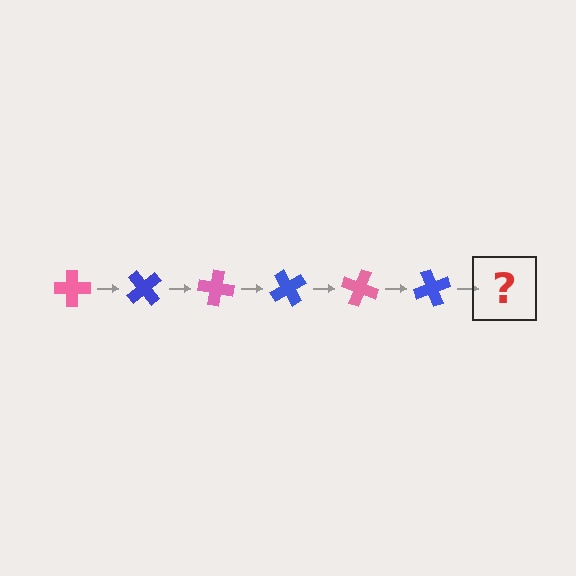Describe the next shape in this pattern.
It should be a pink cross, rotated 300 degrees from the start.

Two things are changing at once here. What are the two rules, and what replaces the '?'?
The two rules are that it rotates 50 degrees each step and the color cycles through pink and blue. The '?' should be a pink cross, rotated 300 degrees from the start.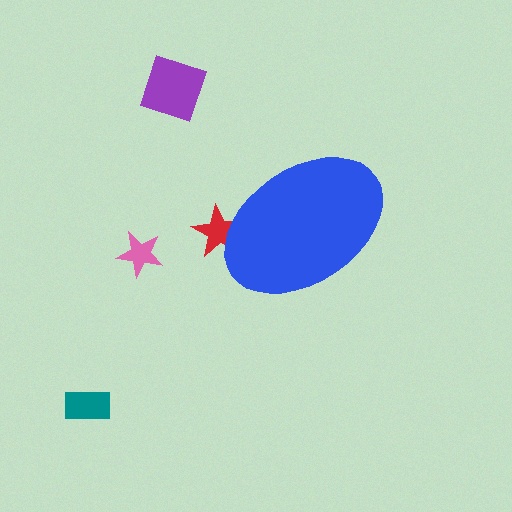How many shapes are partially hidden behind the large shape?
1 shape is partially hidden.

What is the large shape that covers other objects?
A blue ellipse.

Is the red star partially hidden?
Yes, the red star is partially hidden behind the blue ellipse.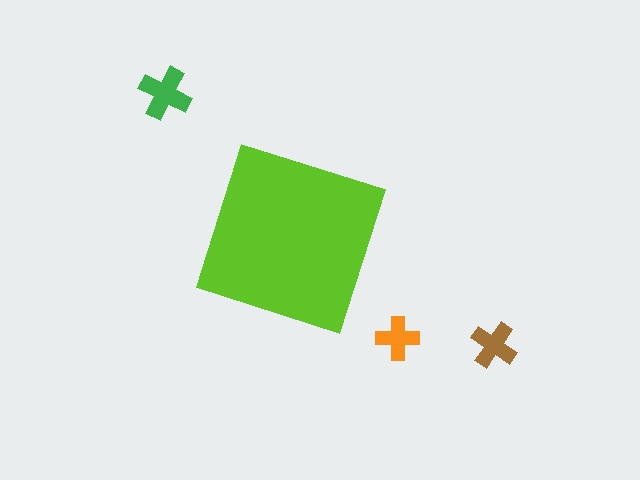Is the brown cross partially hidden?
No, the brown cross is fully visible.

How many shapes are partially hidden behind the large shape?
0 shapes are partially hidden.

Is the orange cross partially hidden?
No, the orange cross is fully visible.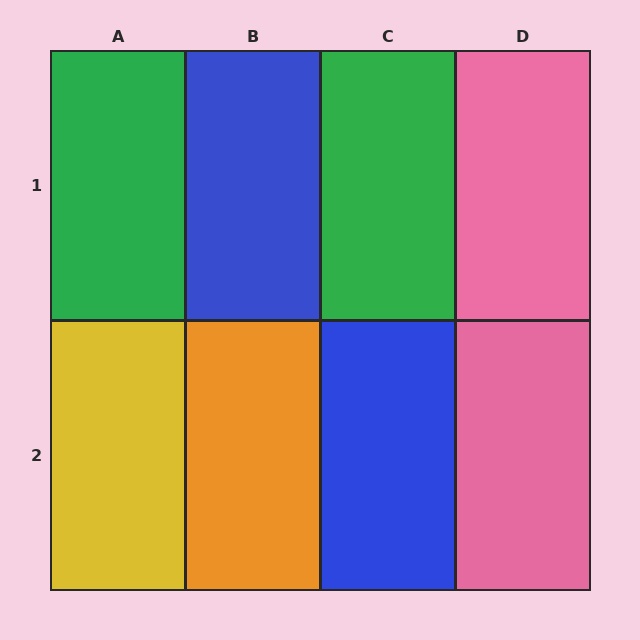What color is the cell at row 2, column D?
Pink.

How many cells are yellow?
1 cell is yellow.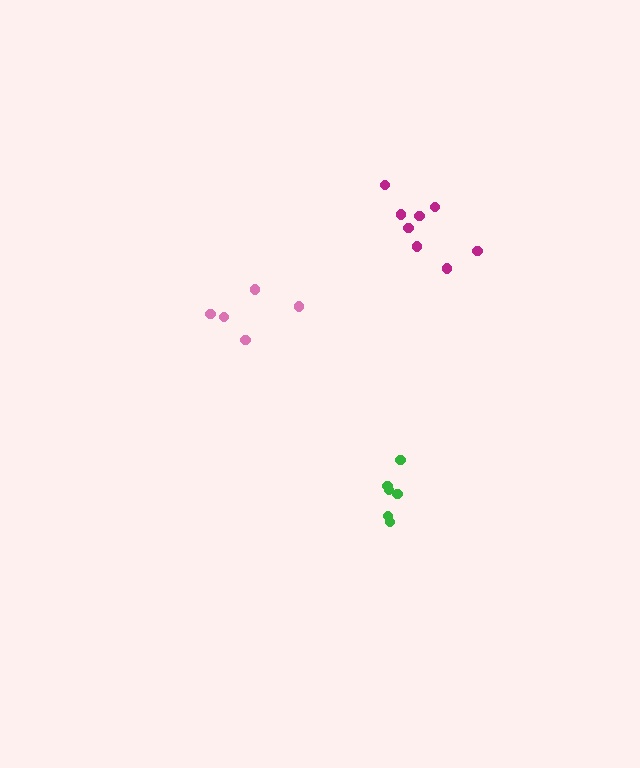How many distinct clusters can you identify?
There are 3 distinct clusters.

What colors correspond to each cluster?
The clusters are colored: pink, green, magenta.